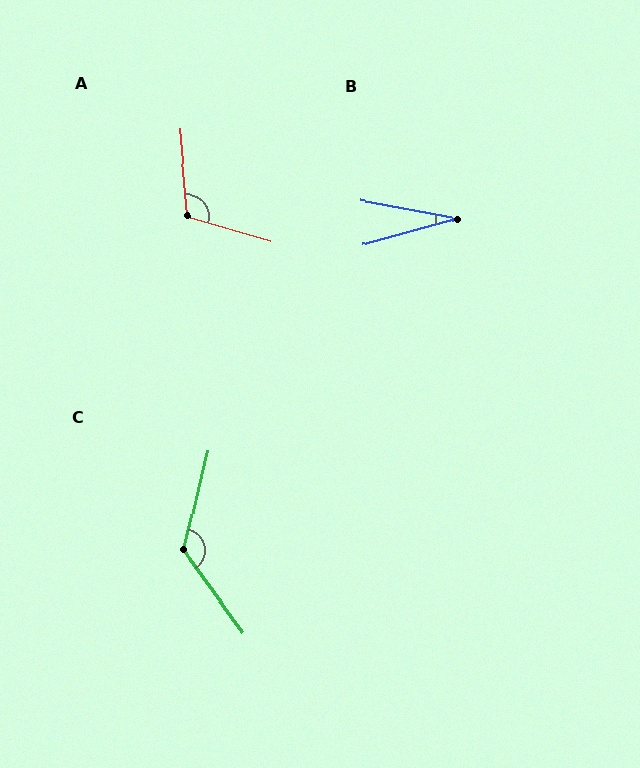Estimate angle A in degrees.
Approximately 111 degrees.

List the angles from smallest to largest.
B (26°), A (111°), C (131°).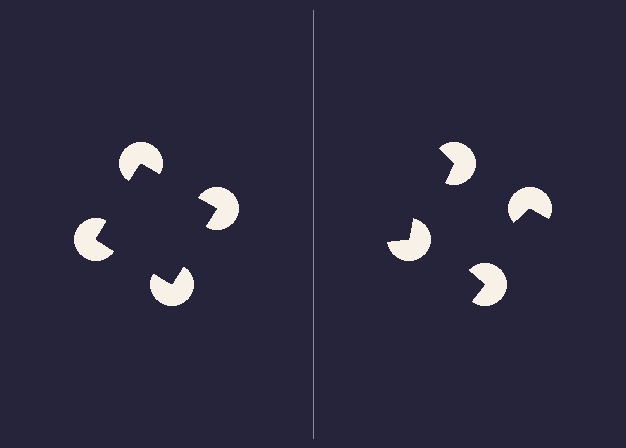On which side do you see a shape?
An illusory square appears on the left side. On the right side the wedge cuts are rotated, so no coherent shape forms.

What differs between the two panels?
The pac-man discs are positioned identically on both sides; only the wedge orientations differ. On the left they align to a square; on the right they are misaligned.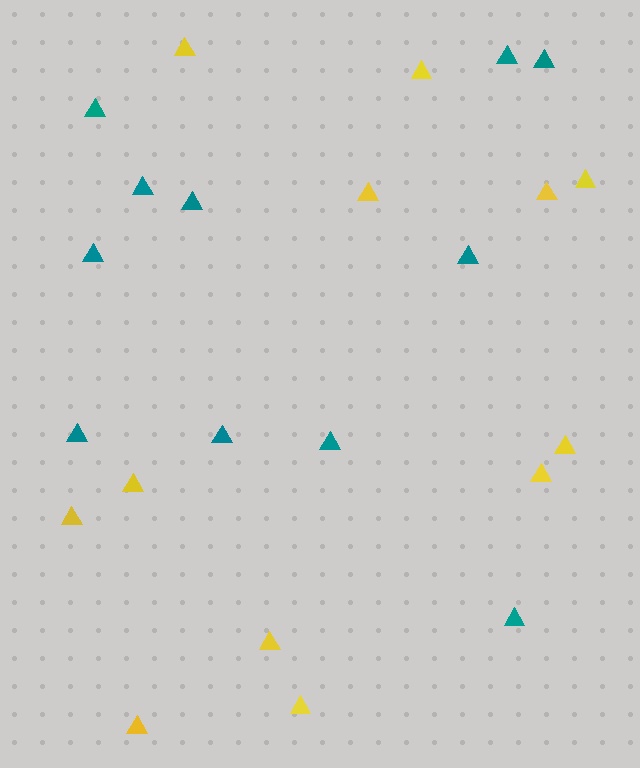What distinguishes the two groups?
There are 2 groups: one group of teal triangles (11) and one group of yellow triangles (12).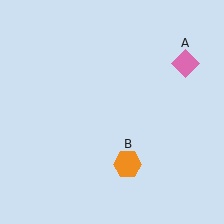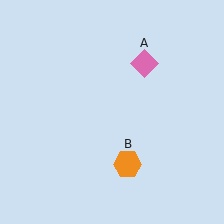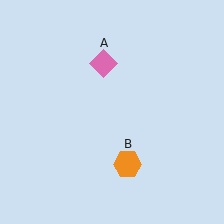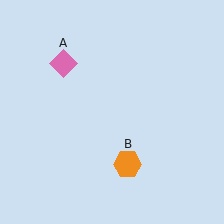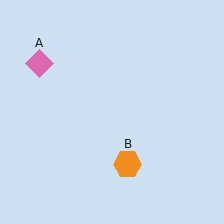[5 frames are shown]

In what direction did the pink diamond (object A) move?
The pink diamond (object A) moved left.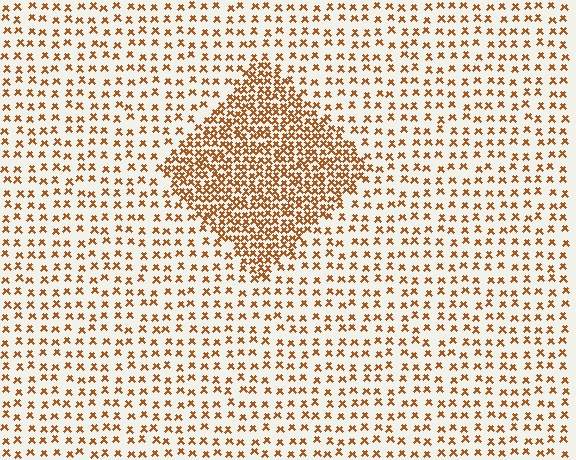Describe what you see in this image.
The image contains small brown elements arranged at two different densities. A diamond-shaped region is visible where the elements are more densely packed than the surrounding area.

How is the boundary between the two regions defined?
The boundary is defined by a change in element density (approximately 2.5x ratio). All elements are the same color, size, and shape.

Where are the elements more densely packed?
The elements are more densely packed inside the diamond boundary.